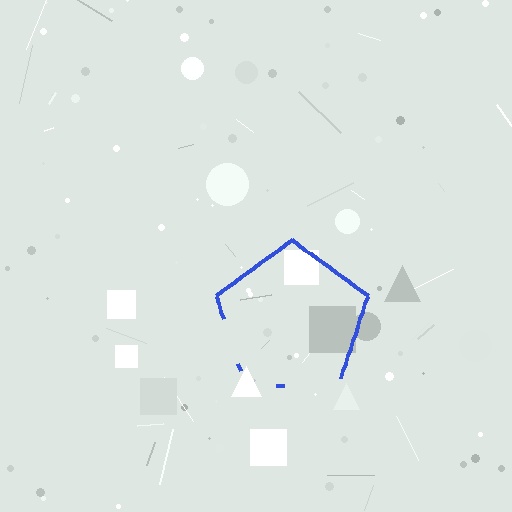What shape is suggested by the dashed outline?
The dashed outline suggests a pentagon.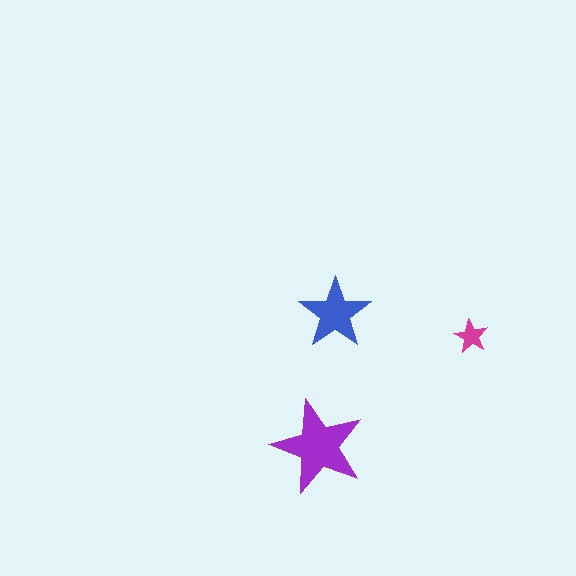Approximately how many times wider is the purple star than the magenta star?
About 3 times wider.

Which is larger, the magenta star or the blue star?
The blue one.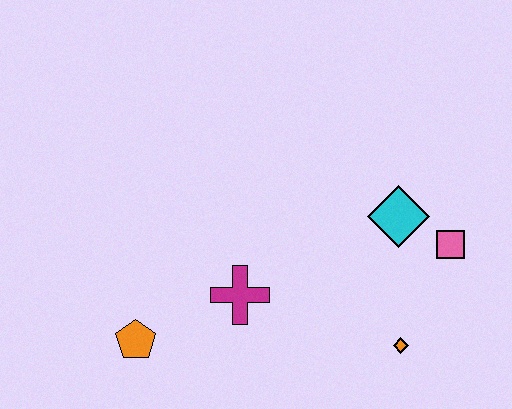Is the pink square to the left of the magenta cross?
No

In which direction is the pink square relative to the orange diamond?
The pink square is above the orange diamond.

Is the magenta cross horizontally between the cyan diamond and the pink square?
No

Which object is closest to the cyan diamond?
The pink square is closest to the cyan diamond.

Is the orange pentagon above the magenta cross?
No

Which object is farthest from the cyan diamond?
The orange pentagon is farthest from the cyan diamond.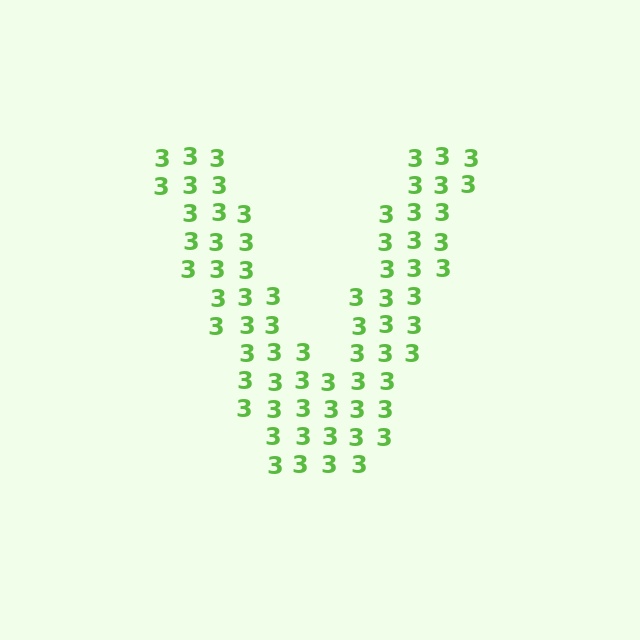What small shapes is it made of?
It is made of small digit 3's.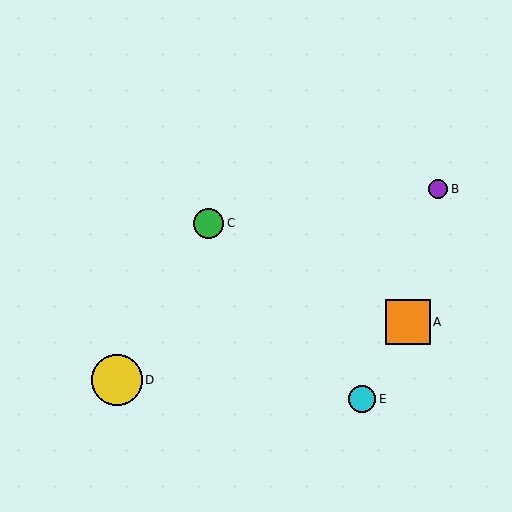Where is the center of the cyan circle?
The center of the cyan circle is at (362, 399).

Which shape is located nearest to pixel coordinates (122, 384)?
The yellow circle (labeled D) at (117, 380) is nearest to that location.